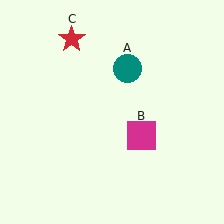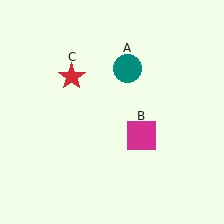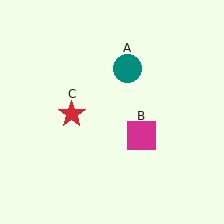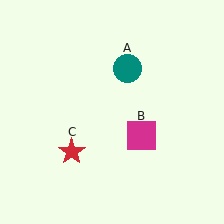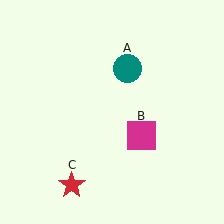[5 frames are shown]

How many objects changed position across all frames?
1 object changed position: red star (object C).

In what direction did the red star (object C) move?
The red star (object C) moved down.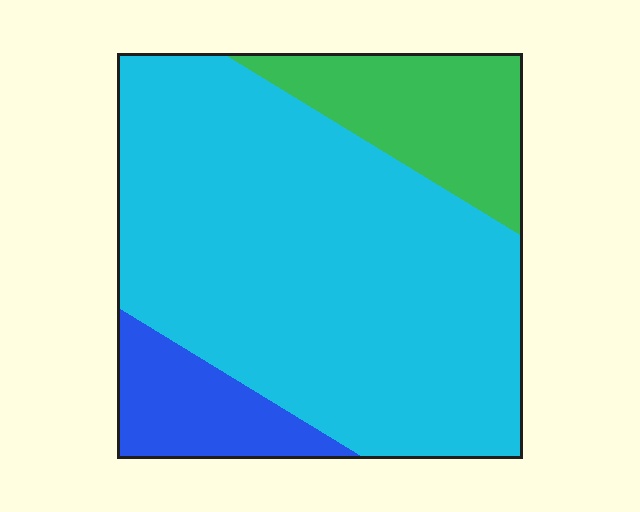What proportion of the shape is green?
Green covers 17% of the shape.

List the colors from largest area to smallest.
From largest to smallest: cyan, green, blue.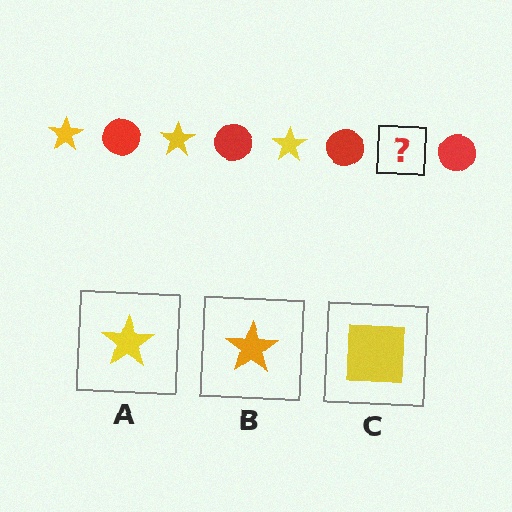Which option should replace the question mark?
Option A.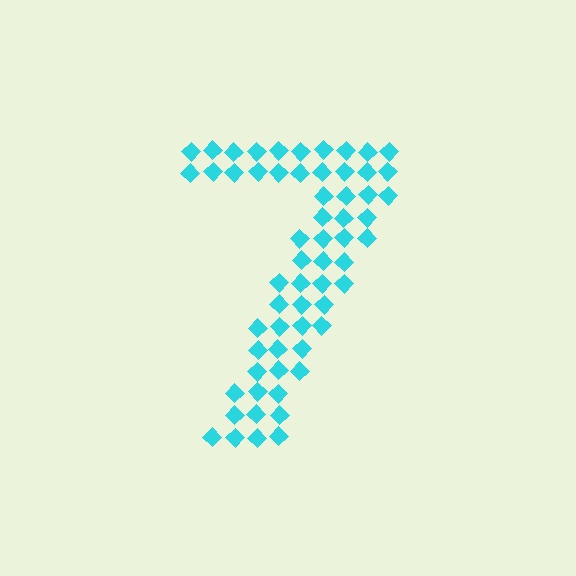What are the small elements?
The small elements are diamonds.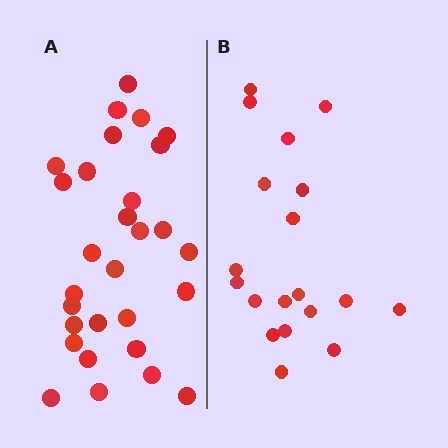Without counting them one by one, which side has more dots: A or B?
Region A (the left region) has more dots.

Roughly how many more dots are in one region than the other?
Region A has roughly 10 or so more dots than region B.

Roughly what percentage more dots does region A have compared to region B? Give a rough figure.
About 55% more.